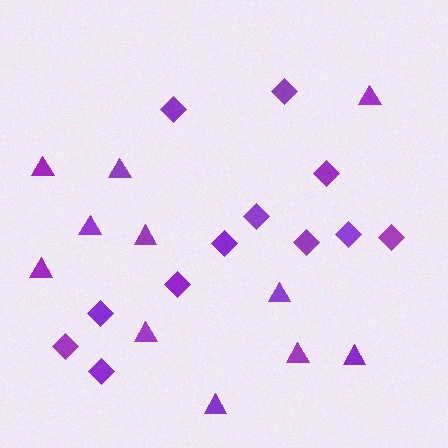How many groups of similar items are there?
There are 2 groups: one group of triangles (11) and one group of diamonds (12).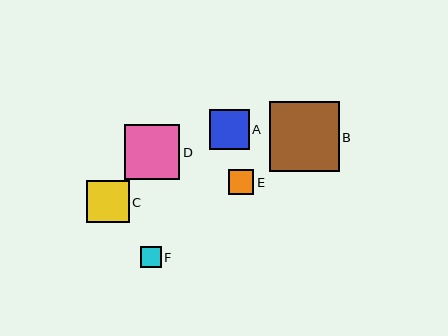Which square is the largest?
Square B is the largest with a size of approximately 70 pixels.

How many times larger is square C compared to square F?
Square C is approximately 2.0 times the size of square F.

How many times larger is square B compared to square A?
Square B is approximately 1.8 times the size of square A.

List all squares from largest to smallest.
From largest to smallest: B, D, C, A, E, F.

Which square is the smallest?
Square F is the smallest with a size of approximately 21 pixels.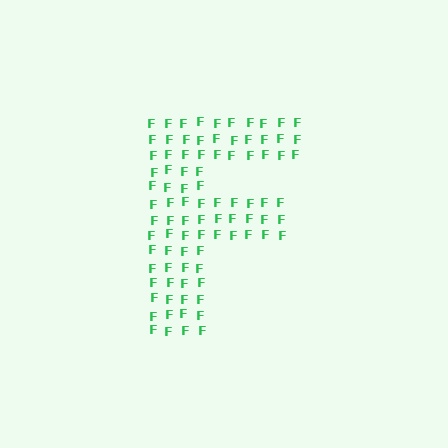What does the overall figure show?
The overall figure shows the letter F.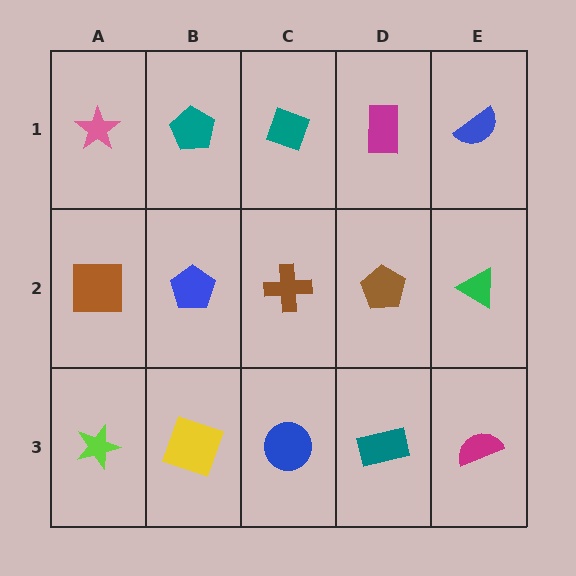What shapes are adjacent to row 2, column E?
A blue semicircle (row 1, column E), a magenta semicircle (row 3, column E), a brown pentagon (row 2, column D).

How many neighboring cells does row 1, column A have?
2.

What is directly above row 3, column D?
A brown pentagon.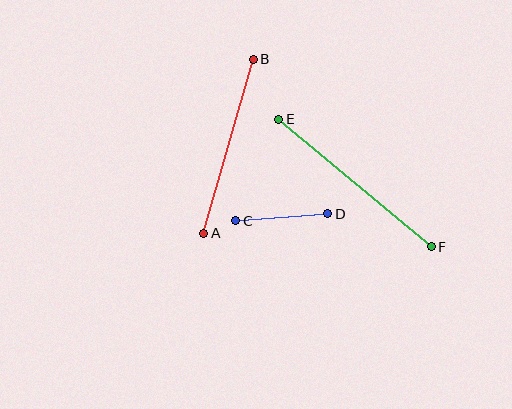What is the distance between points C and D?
The distance is approximately 93 pixels.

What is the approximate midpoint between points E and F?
The midpoint is at approximately (355, 183) pixels.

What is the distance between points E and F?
The distance is approximately 199 pixels.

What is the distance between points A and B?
The distance is approximately 181 pixels.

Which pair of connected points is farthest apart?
Points E and F are farthest apart.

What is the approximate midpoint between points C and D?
The midpoint is at approximately (282, 217) pixels.